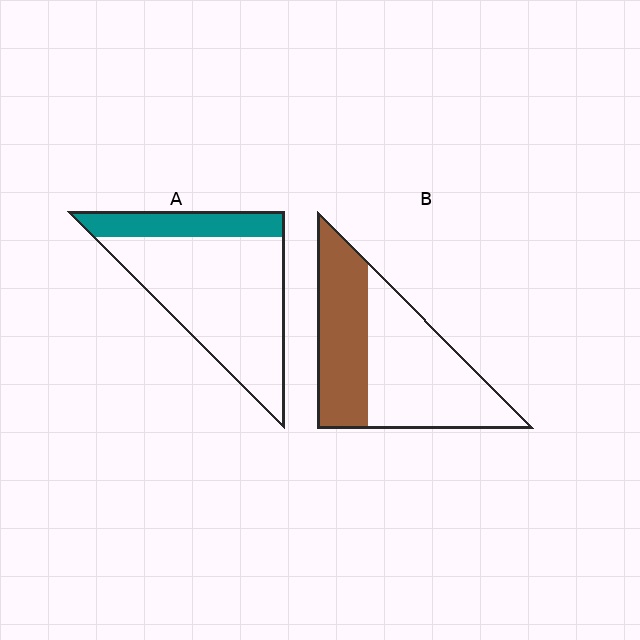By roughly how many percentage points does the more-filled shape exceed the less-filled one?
By roughly 20 percentage points (B over A).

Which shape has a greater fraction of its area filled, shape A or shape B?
Shape B.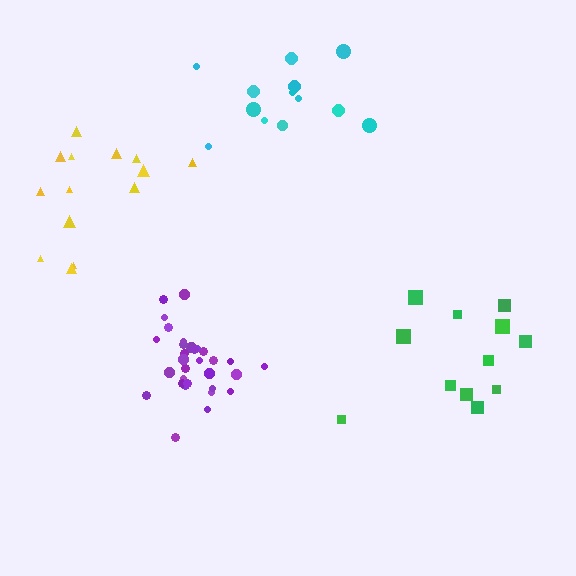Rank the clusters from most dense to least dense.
purple, green, cyan, yellow.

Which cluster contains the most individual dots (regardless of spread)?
Purple (31).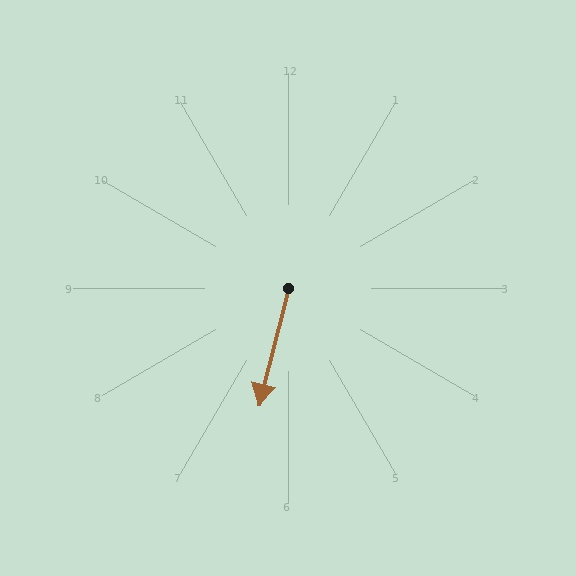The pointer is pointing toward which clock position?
Roughly 6 o'clock.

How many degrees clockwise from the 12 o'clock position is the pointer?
Approximately 194 degrees.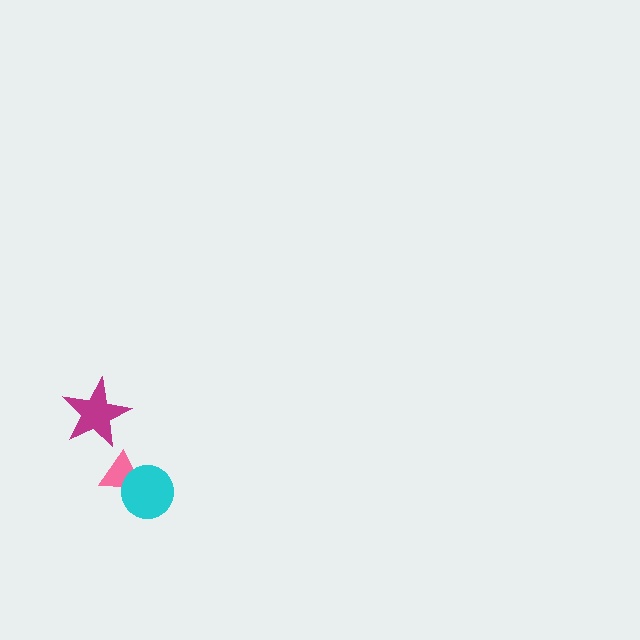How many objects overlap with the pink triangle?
1 object overlaps with the pink triangle.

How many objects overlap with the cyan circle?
1 object overlaps with the cyan circle.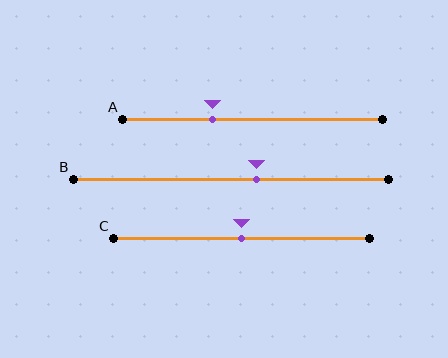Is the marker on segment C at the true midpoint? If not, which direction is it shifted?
Yes, the marker on segment C is at the true midpoint.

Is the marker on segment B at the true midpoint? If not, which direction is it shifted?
No, the marker on segment B is shifted to the right by about 8% of the segment length.